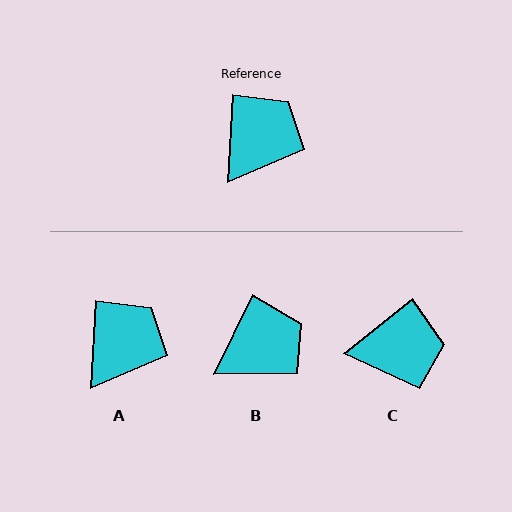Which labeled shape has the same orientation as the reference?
A.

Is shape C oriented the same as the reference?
No, it is off by about 48 degrees.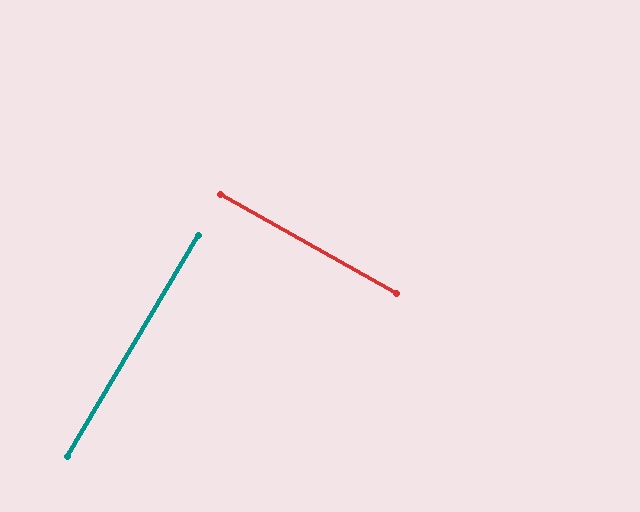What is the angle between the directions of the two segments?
Approximately 89 degrees.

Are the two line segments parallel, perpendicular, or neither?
Perpendicular — they meet at approximately 89°.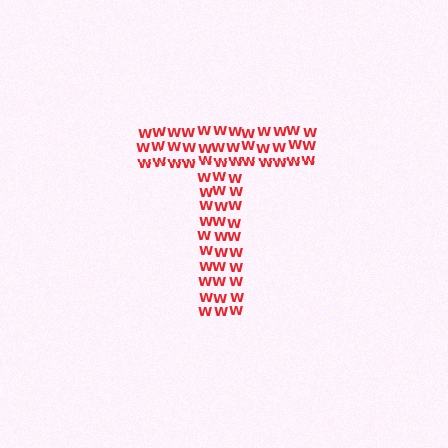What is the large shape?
The large shape is the letter T.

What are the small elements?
The small elements are letter W's.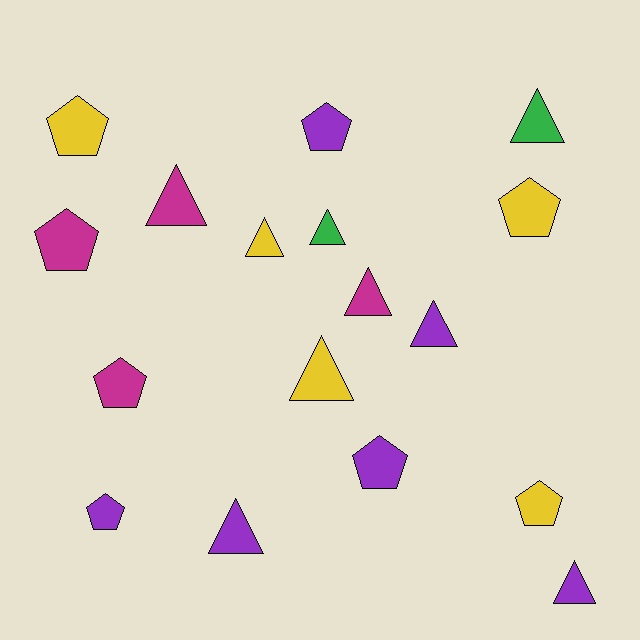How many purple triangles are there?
There are 3 purple triangles.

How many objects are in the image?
There are 17 objects.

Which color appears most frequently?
Purple, with 6 objects.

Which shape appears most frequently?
Triangle, with 9 objects.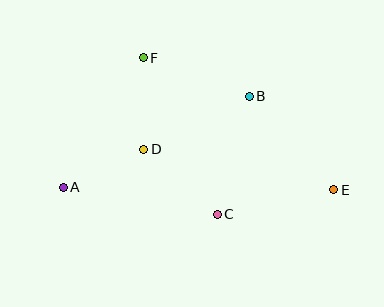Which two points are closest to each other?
Points A and D are closest to each other.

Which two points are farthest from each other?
Points A and E are farthest from each other.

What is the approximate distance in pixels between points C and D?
The distance between C and D is approximately 98 pixels.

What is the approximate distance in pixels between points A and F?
The distance between A and F is approximately 152 pixels.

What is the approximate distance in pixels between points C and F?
The distance between C and F is approximately 173 pixels.